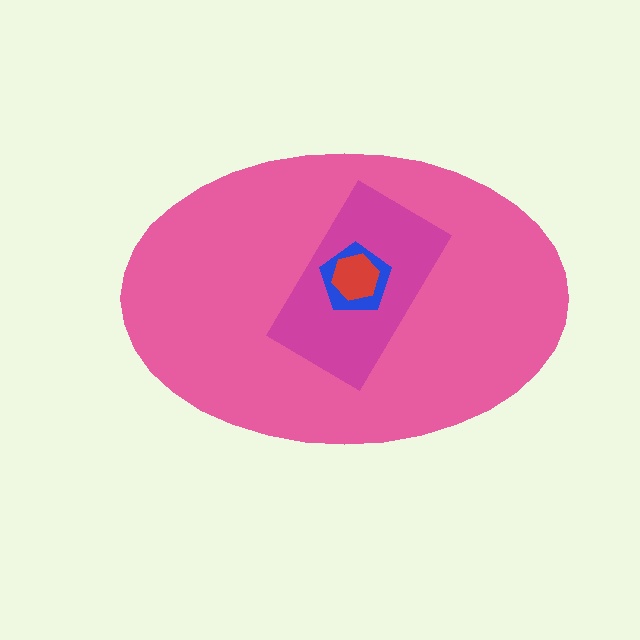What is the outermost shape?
The pink ellipse.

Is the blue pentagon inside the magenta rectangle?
Yes.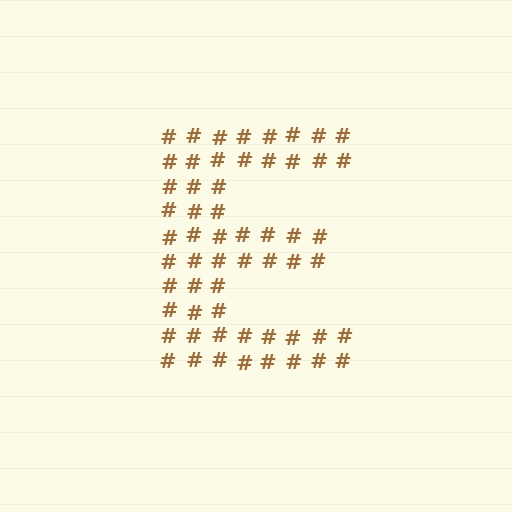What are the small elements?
The small elements are hash symbols.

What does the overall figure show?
The overall figure shows the letter E.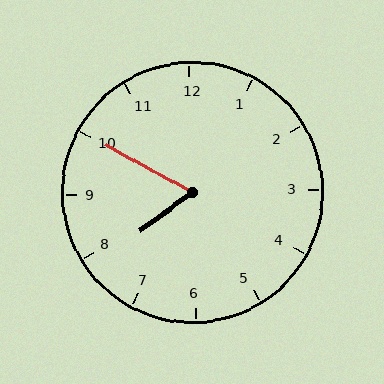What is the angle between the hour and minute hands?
Approximately 65 degrees.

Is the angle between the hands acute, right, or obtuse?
It is acute.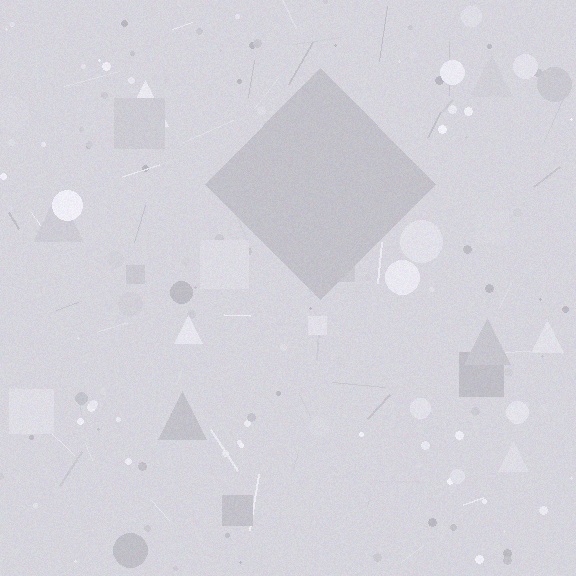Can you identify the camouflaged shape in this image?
The camouflaged shape is a diamond.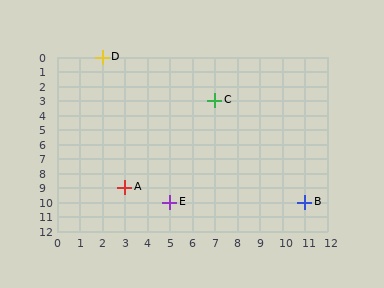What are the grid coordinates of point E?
Point E is at grid coordinates (5, 10).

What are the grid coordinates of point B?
Point B is at grid coordinates (11, 10).